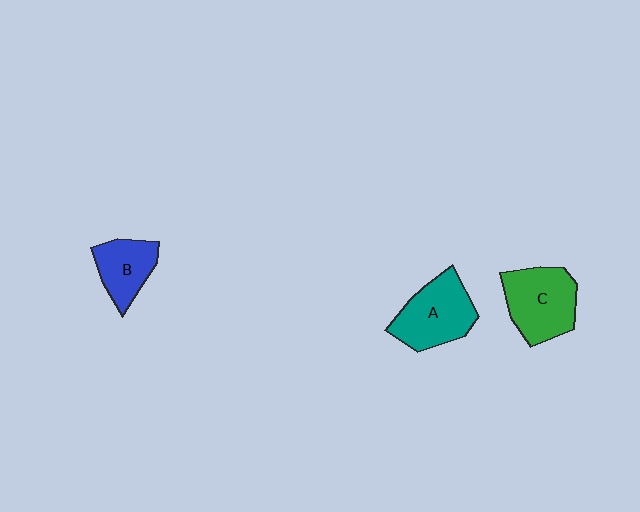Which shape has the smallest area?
Shape B (blue).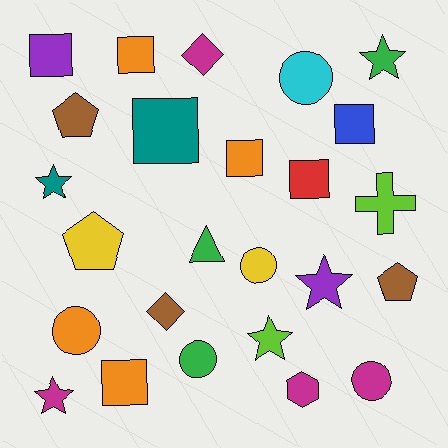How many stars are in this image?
There are 5 stars.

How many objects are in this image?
There are 25 objects.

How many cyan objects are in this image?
There is 1 cyan object.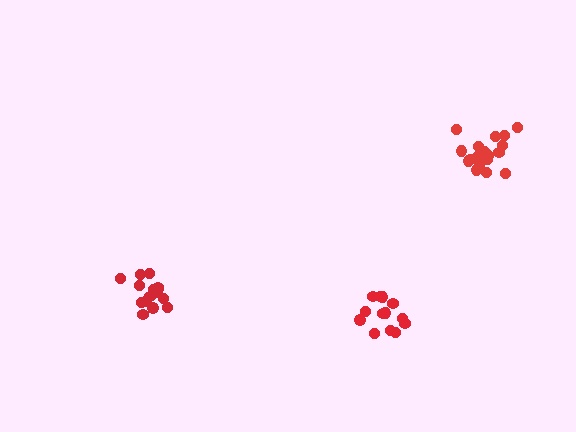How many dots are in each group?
Group 1: 13 dots, Group 2: 18 dots, Group 3: 15 dots (46 total).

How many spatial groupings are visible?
There are 3 spatial groupings.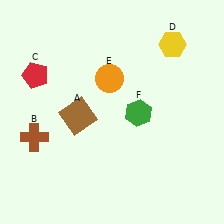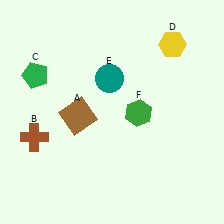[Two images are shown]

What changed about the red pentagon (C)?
In Image 1, C is red. In Image 2, it changed to green.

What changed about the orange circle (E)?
In Image 1, E is orange. In Image 2, it changed to teal.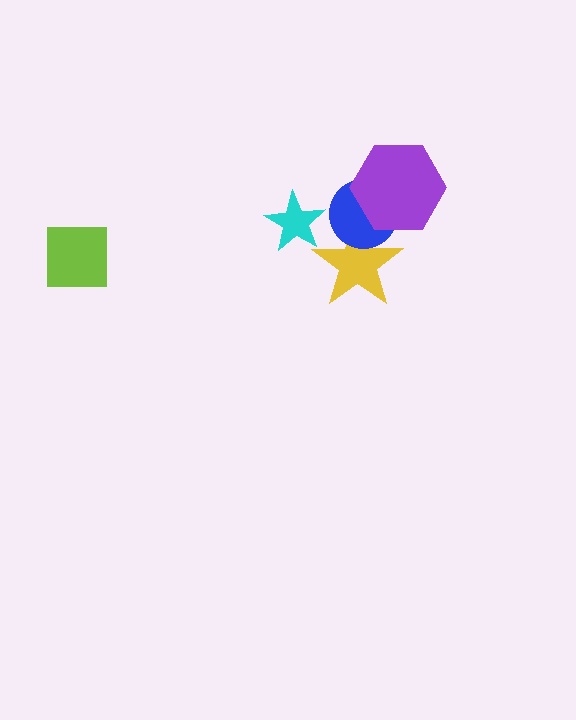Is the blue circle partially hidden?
Yes, it is partially covered by another shape.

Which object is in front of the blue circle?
The purple hexagon is in front of the blue circle.